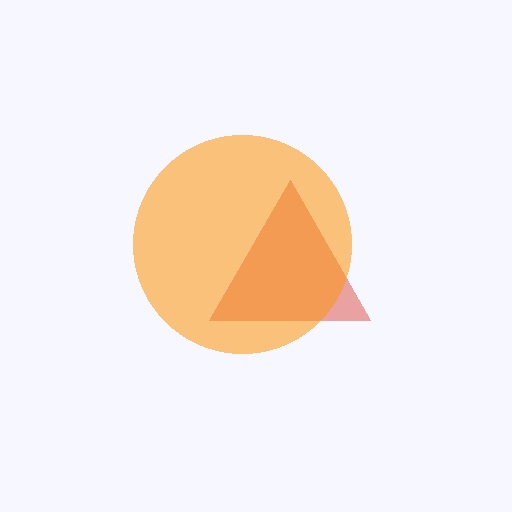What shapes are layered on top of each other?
The layered shapes are: a red triangle, an orange circle.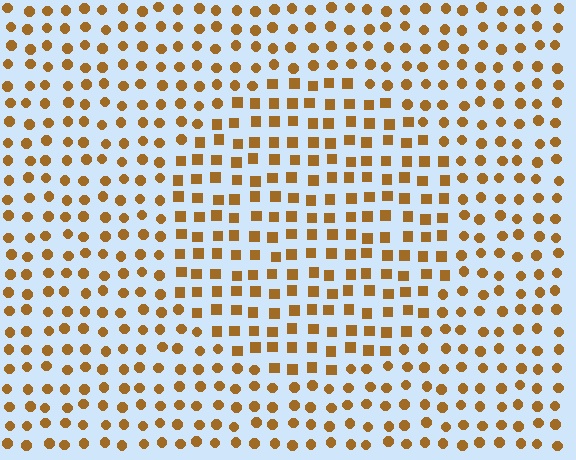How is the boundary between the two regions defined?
The boundary is defined by a change in element shape: squares inside vs. circles outside. All elements share the same color and spacing.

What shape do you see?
I see a circle.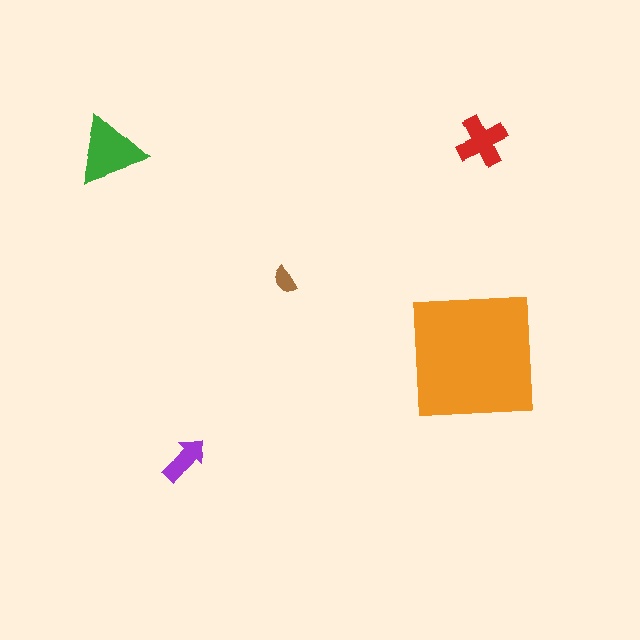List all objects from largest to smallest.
The orange square, the green triangle, the red cross, the purple arrow, the brown semicircle.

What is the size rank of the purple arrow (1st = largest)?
4th.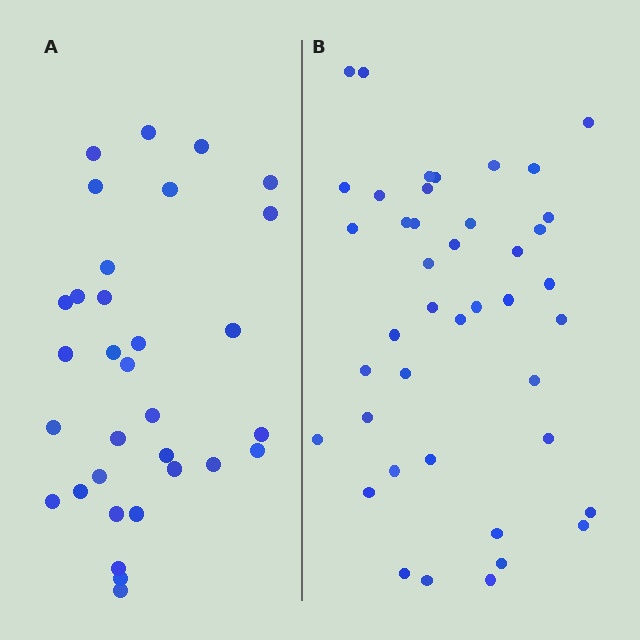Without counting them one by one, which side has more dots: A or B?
Region B (the right region) has more dots.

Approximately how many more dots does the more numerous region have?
Region B has roughly 10 or so more dots than region A.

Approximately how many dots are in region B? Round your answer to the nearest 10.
About 40 dots. (The exact count is 42, which rounds to 40.)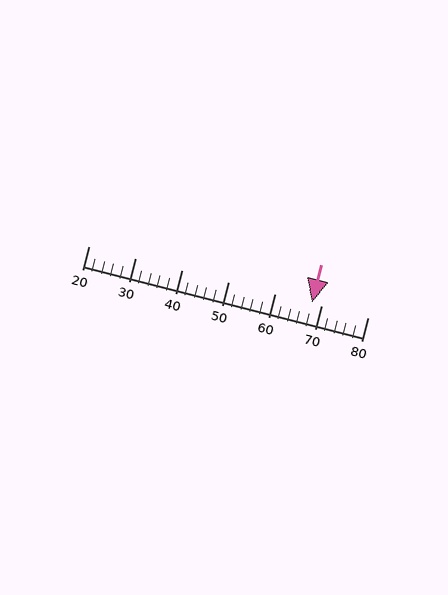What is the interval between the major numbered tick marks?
The major tick marks are spaced 10 units apart.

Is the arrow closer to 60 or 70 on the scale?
The arrow is closer to 70.